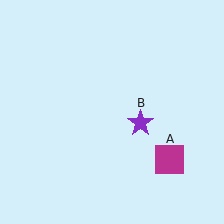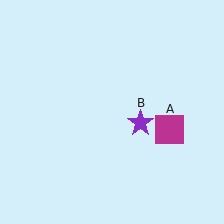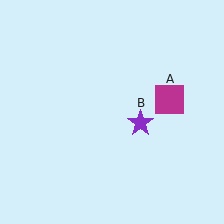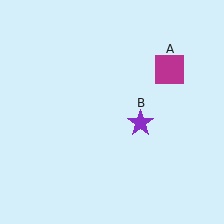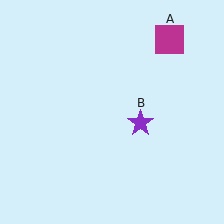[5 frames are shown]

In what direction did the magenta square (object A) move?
The magenta square (object A) moved up.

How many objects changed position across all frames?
1 object changed position: magenta square (object A).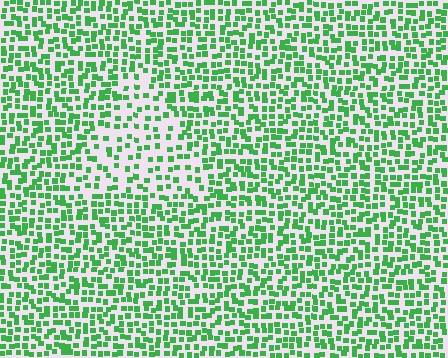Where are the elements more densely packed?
The elements are more densely packed outside the triangle boundary.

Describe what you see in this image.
The image contains small green elements arranged at two different densities. A triangle-shaped region is visible where the elements are less densely packed than the surrounding area.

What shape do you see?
I see a triangle.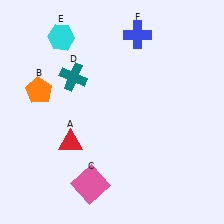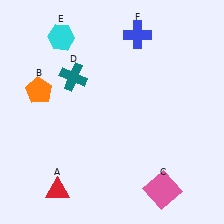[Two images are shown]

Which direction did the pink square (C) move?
The pink square (C) moved right.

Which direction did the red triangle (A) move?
The red triangle (A) moved down.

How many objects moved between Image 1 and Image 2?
2 objects moved between the two images.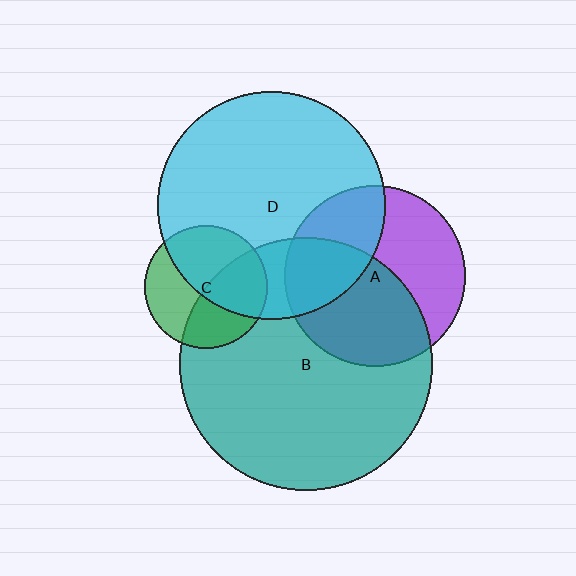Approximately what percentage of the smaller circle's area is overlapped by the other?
Approximately 50%.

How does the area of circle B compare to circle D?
Approximately 1.2 times.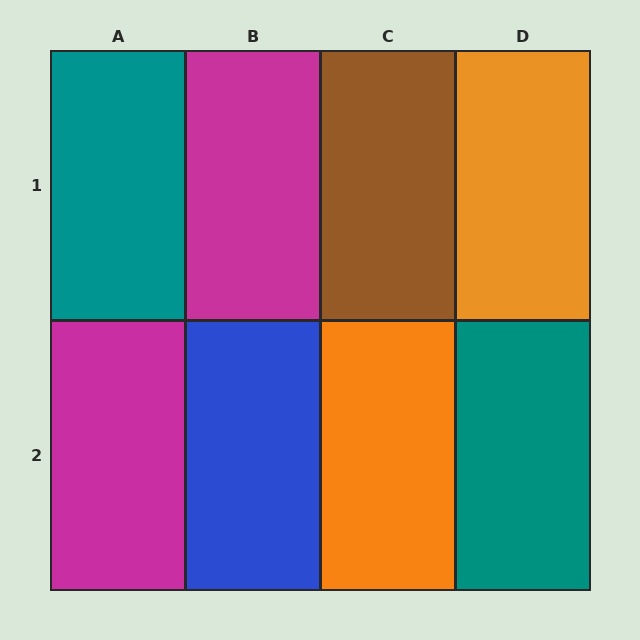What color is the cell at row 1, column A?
Teal.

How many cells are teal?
2 cells are teal.